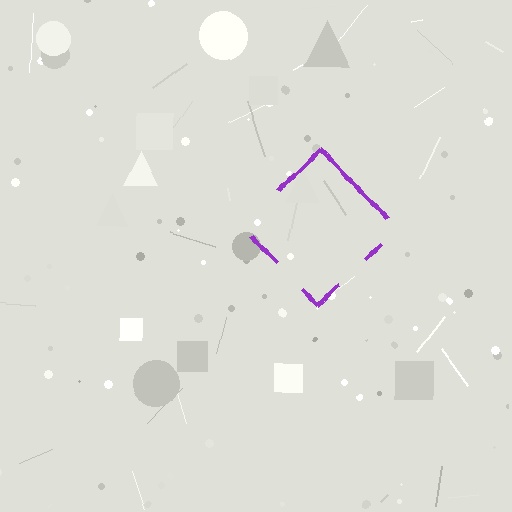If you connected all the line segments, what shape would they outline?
They would outline a diamond.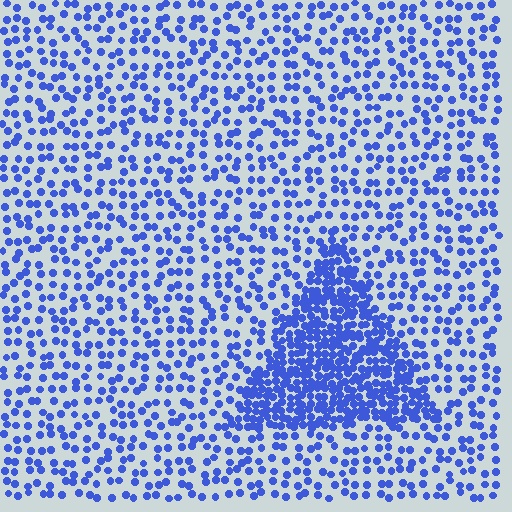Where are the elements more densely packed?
The elements are more densely packed inside the triangle boundary.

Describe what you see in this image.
The image contains small blue elements arranged at two different densities. A triangle-shaped region is visible where the elements are more densely packed than the surrounding area.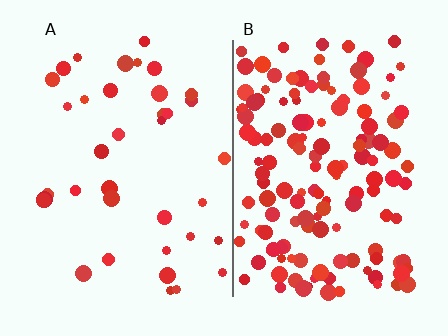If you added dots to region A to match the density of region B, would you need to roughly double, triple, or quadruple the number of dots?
Approximately quadruple.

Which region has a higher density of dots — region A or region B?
B (the right).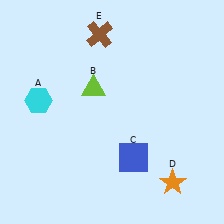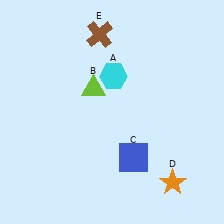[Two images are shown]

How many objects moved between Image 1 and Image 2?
1 object moved between the two images.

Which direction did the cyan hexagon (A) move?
The cyan hexagon (A) moved right.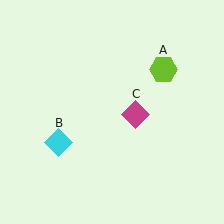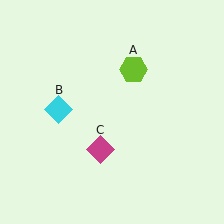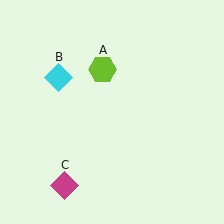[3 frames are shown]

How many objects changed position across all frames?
3 objects changed position: lime hexagon (object A), cyan diamond (object B), magenta diamond (object C).